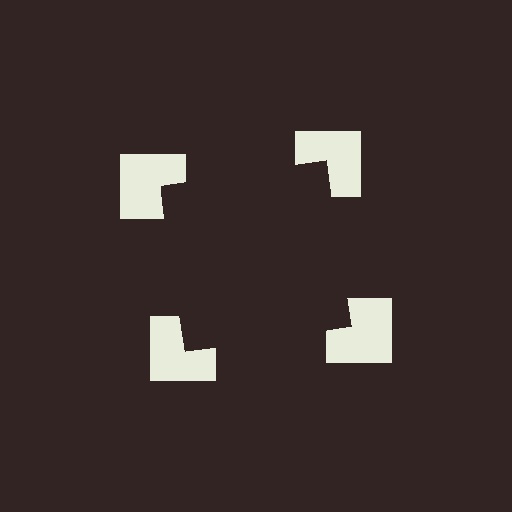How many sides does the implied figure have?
4 sides.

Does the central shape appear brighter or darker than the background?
It typically appears slightly darker than the background, even though no actual brightness change is drawn.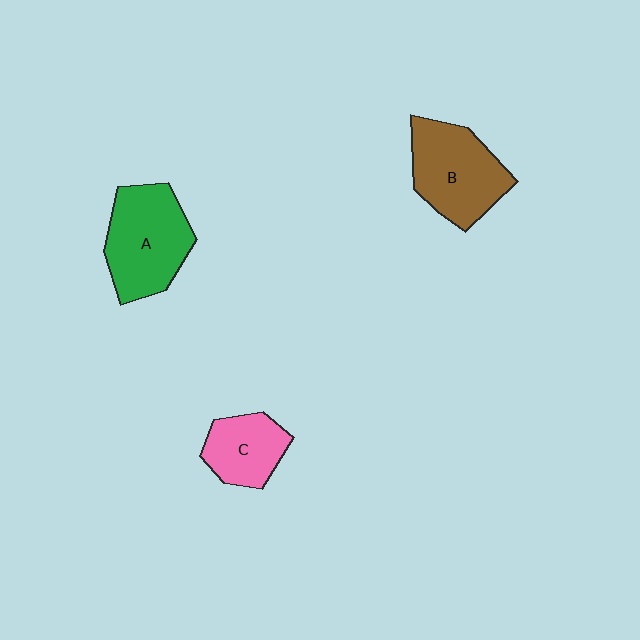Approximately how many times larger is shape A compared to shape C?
Approximately 1.6 times.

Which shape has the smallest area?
Shape C (pink).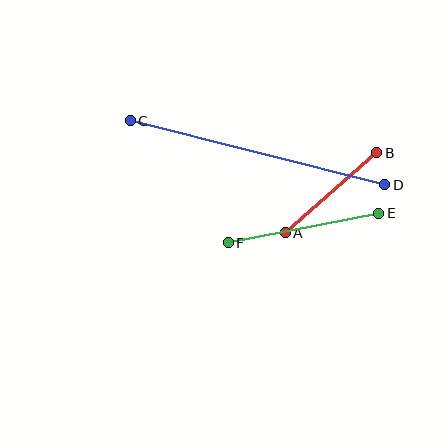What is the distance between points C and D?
The distance is approximately 262 pixels.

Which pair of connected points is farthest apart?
Points C and D are farthest apart.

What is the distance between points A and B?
The distance is approximately 122 pixels.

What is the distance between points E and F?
The distance is approximately 153 pixels.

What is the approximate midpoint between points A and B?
The midpoint is at approximately (331, 193) pixels.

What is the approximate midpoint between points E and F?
The midpoint is at approximately (304, 228) pixels.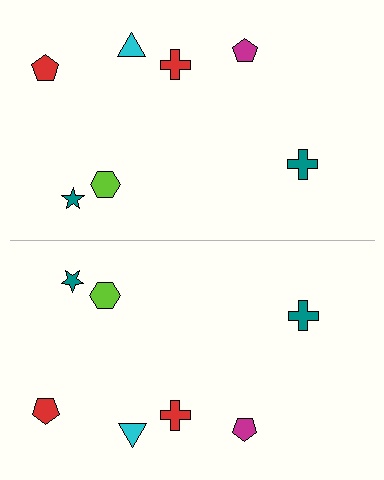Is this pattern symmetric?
Yes, this pattern has bilateral (reflection) symmetry.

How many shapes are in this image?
There are 14 shapes in this image.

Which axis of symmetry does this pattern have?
The pattern has a horizontal axis of symmetry running through the center of the image.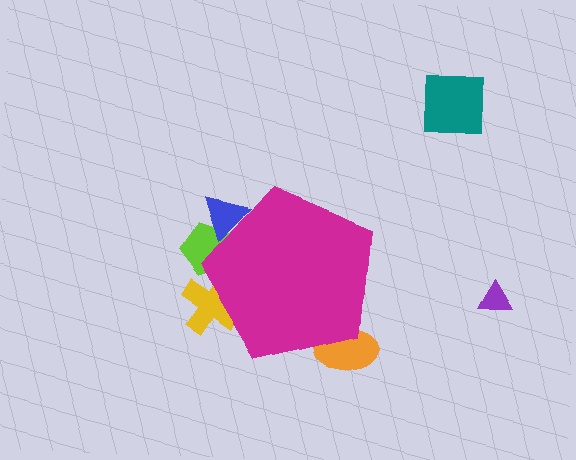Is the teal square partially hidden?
No, the teal square is fully visible.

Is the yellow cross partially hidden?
Yes, the yellow cross is partially hidden behind the magenta pentagon.